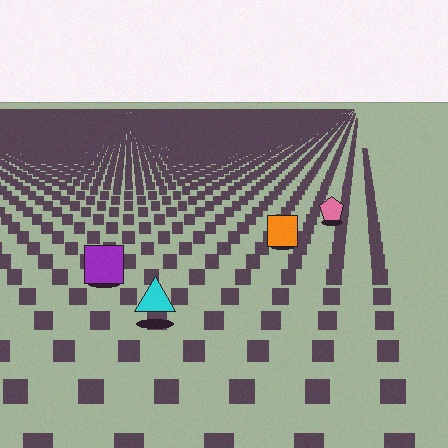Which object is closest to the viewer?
The cyan triangle is closest. The texture marks near it are larger and more spread out.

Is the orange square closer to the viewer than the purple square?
No. The purple square is closer — you can tell from the texture gradient: the ground texture is coarser near it.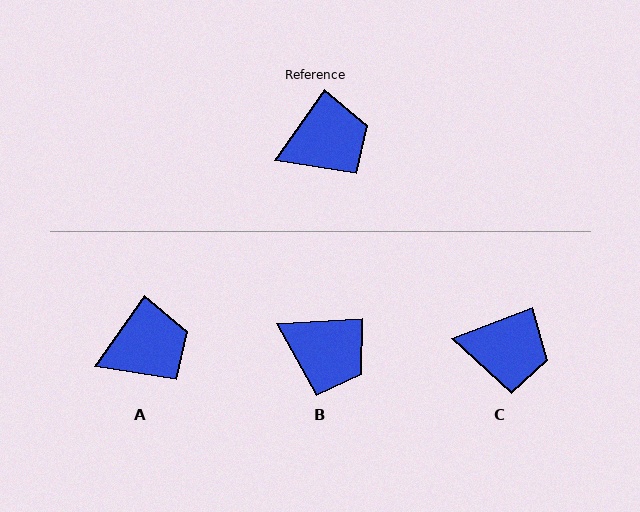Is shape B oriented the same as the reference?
No, it is off by about 52 degrees.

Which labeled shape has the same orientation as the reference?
A.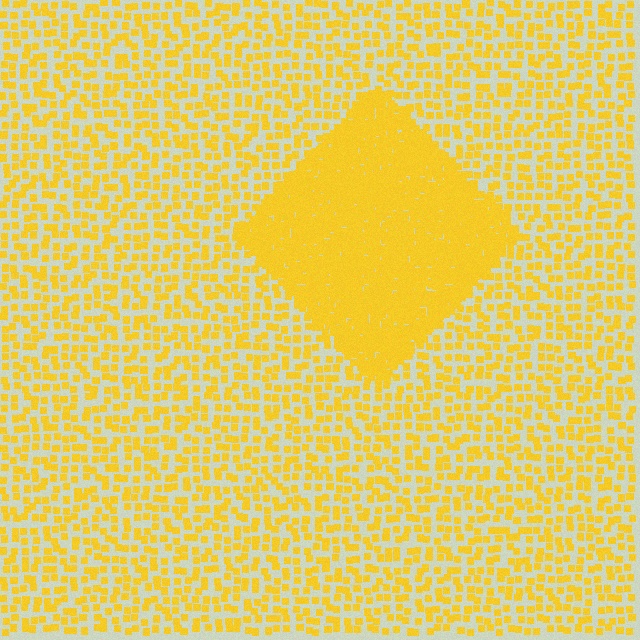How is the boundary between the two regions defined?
The boundary is defined by a change in element density (approximately 3.1x ratio). All elements are the same color, size, and shape.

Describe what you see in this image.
The image contains small yellow elements arranged at two different densities. A diamond-shaped region is visible where the elements are more densely packed than the surrounding area.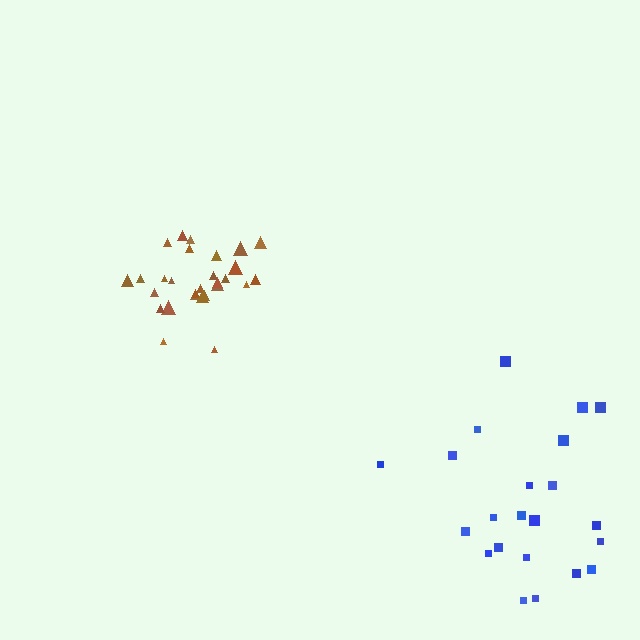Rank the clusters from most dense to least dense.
brown, blue.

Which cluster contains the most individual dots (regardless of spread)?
Brown (28).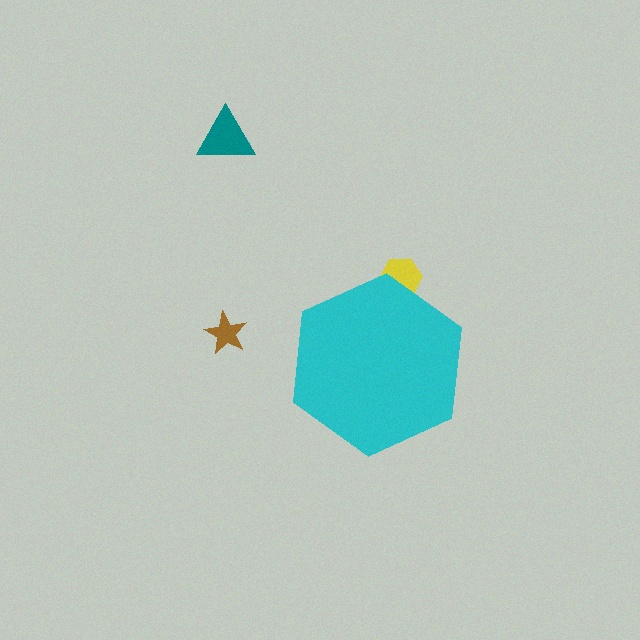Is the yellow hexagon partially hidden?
Yes, the yellow hexagon is partially hidden behind the cyan hexagon.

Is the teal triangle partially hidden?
No, the teal triangle is fully visible.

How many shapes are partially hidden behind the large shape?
1 shape is partially hidden.